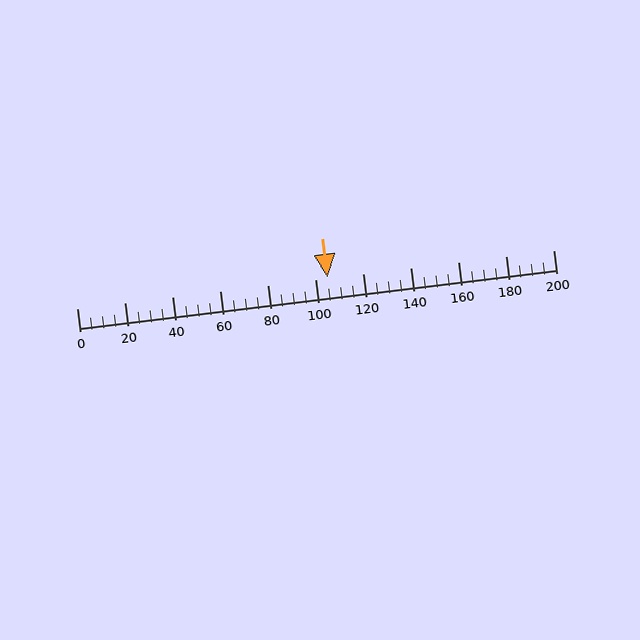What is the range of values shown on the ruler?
The ruler shows values from 0 to 200.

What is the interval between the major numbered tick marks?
The major tick marks are spaced 20 units apart.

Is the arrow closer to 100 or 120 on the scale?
The arrow is closer to 100.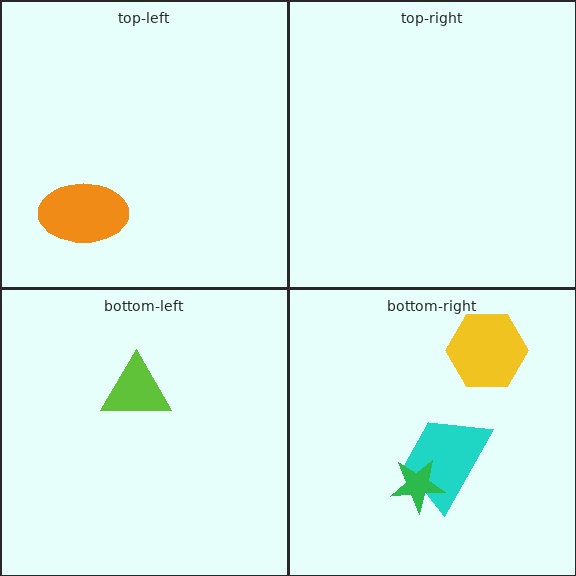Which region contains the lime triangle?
The bottom-left region.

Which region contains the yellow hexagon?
The bottom-right region.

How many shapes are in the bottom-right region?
3.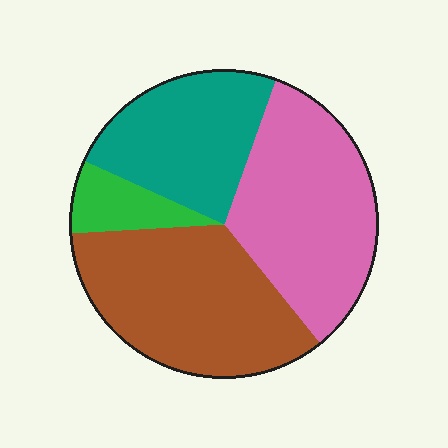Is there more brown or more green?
Brown.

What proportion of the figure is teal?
Teal takes up between a sixth and a third of the figure.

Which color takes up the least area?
Green, at roughly 10%.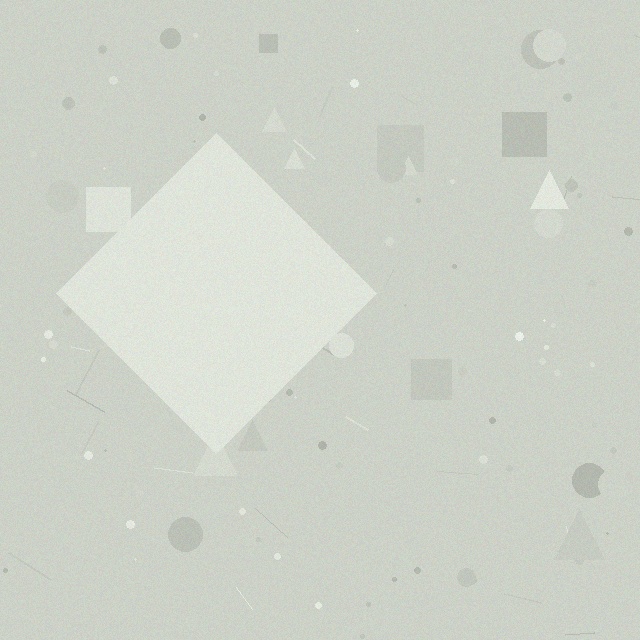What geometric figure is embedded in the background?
A diamond is embedded in the background.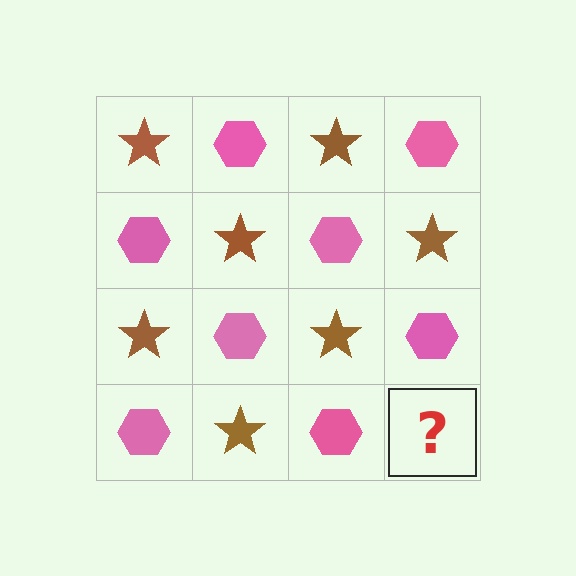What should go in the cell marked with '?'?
The missing cell should contain a brown star.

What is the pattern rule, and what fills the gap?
The rule is that it alternates brown star and pink hexagon in a checkerboard pattern. The gap should be filled with a brown star.